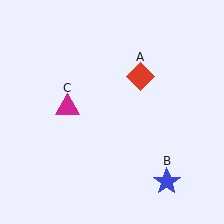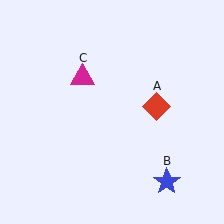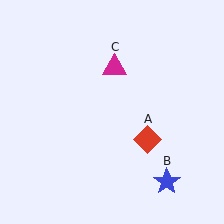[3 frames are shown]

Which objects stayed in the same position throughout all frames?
Blue star (object B) remained stationary.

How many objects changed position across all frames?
2 objects changed position: red diamond (object A), magenta triangle (object C).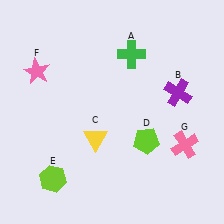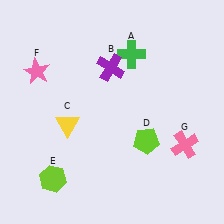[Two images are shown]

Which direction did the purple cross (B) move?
The purple cross (B) moved left.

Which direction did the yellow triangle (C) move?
The yellow triangle (C) moved left.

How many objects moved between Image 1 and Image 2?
2 objects moved between the two images.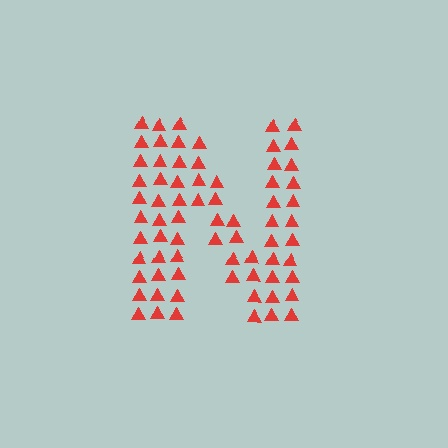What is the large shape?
The large shape is the letter N.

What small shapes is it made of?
It is made of small triangles.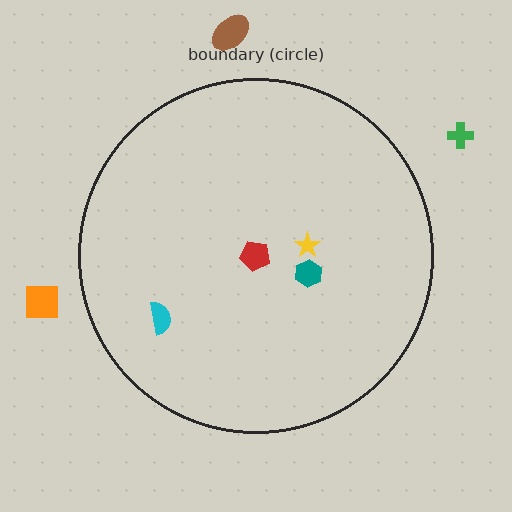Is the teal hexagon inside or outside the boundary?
Inside.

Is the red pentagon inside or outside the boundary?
Inside.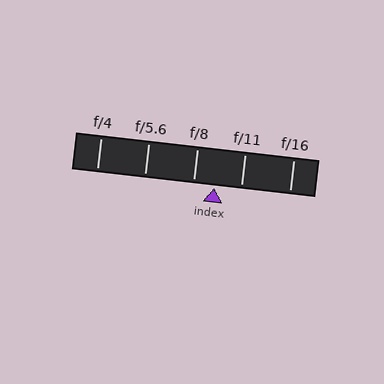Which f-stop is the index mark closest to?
The index mark is closest to f/8.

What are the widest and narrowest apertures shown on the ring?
The widest aperture shown is f/4 and the narrowest is f/16.